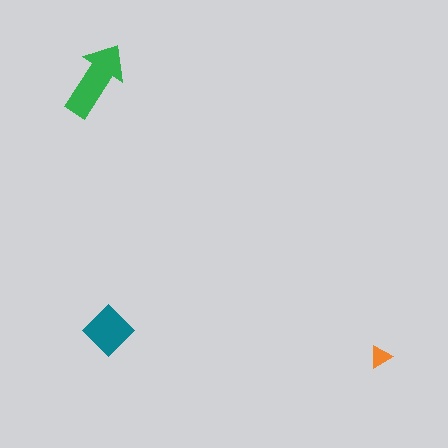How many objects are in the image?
There are 3 objects in the image.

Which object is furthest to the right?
The orange triangle is rightmost.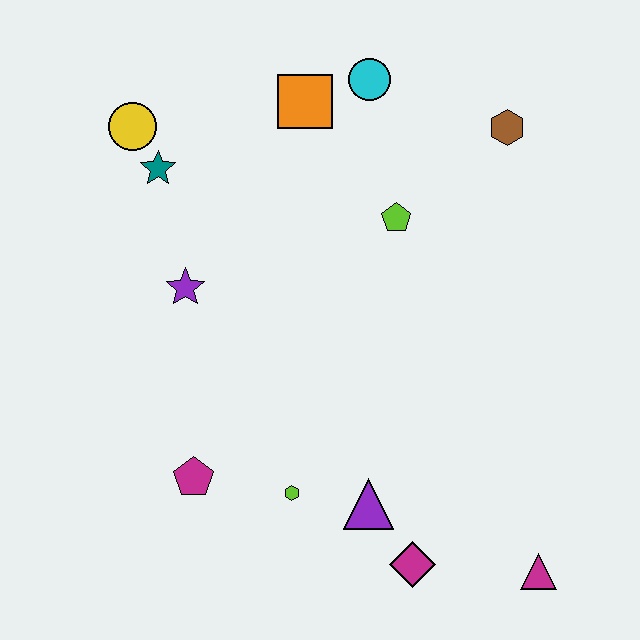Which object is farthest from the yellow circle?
The magenta triangle is farthest from the yellow circle.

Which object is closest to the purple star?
The teal star is closest to the purple star.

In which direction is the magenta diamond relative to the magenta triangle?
The magenta diamond is to the left of the magenta triangle.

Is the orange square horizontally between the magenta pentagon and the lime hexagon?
No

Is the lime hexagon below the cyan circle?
Yes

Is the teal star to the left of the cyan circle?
Yes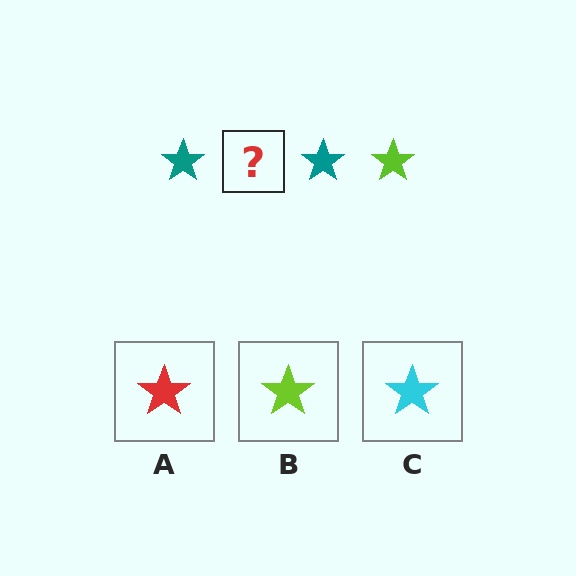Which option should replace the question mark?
Option B.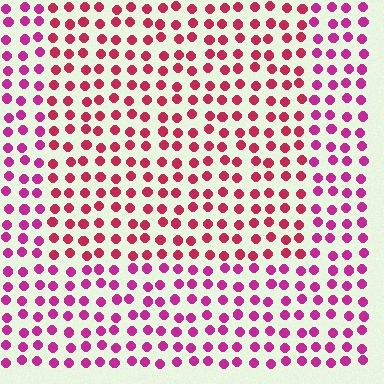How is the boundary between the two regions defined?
The boundary is defined purely by a slight shift in hue (about 27 degrees). Spacing, size, and orientation are identical on both sides.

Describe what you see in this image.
The image is filled with small magenta elements in a uniform arrangement. A rectangle-shaped region is visible where the elements are tinted to a slightly different hue, forming a subtle color boundary.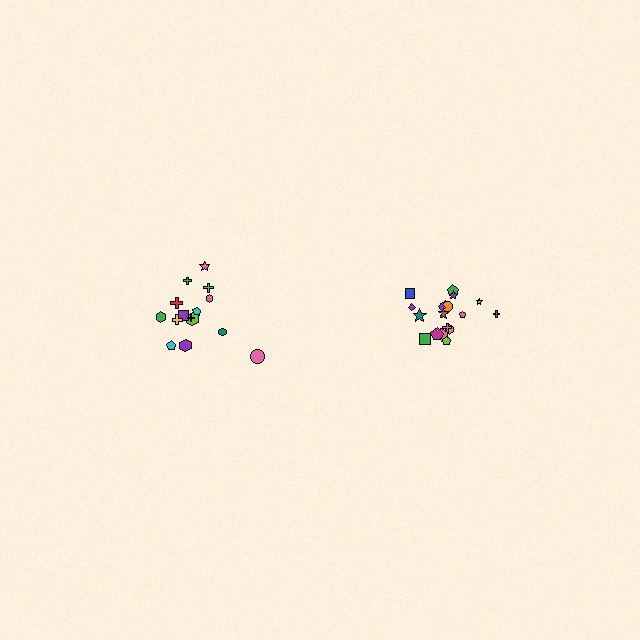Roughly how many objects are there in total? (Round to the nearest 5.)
Roughly 35 objects in total.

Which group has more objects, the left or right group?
The right group.